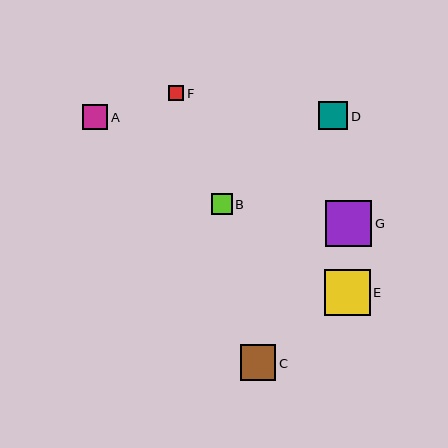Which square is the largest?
Square G is the largest with a size of approximately 46 pixels.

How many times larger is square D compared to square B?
Square D is approximately 1.4 times the size of square B.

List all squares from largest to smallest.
From largest to smallest: G, E, C, D, A, B, F.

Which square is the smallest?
Square F is the smallest with a size of approximately 15 pixels.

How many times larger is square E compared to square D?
Square E is approximately 1.6 times the size of square D.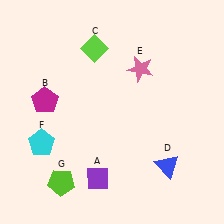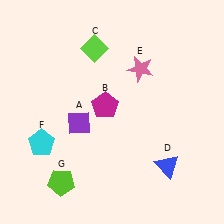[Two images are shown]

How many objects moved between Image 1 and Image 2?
2 objects moved between the two images.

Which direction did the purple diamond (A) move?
The purple diamond (A) moved up.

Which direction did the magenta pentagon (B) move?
The magenta pentagon (B) moved right.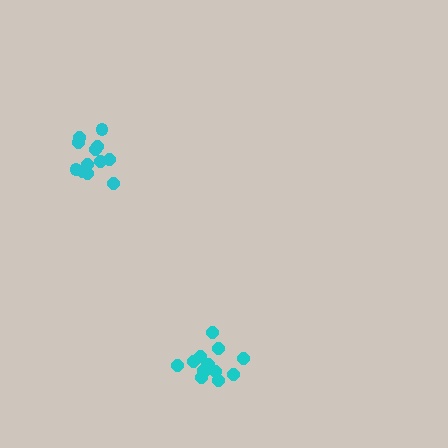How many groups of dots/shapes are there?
There are 2 groups.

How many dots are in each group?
Group 1: 12 dots, Group 2: 14 dots (26 total).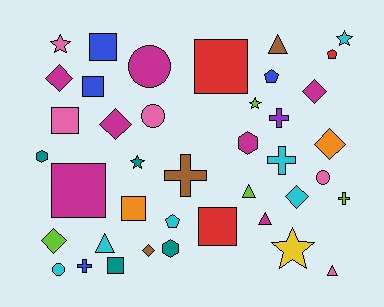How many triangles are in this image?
There are 5 triangles.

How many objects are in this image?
There are 40 objects.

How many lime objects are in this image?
There are 4 lime objects.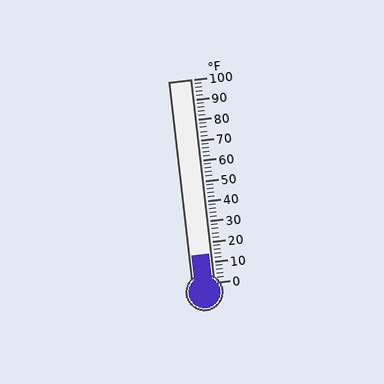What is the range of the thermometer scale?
The thermometer scale ranges from 0°F to 100°F.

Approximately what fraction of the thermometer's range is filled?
The thermometer is filled to approximately 15% of its range.